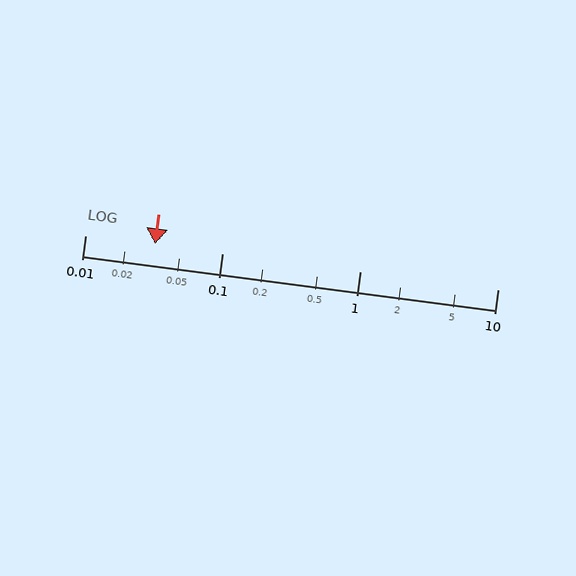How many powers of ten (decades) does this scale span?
The scale spans 3 decades, from 0.01 to 10.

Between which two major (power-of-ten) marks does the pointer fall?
The pointer is between 0.01 and 0.1.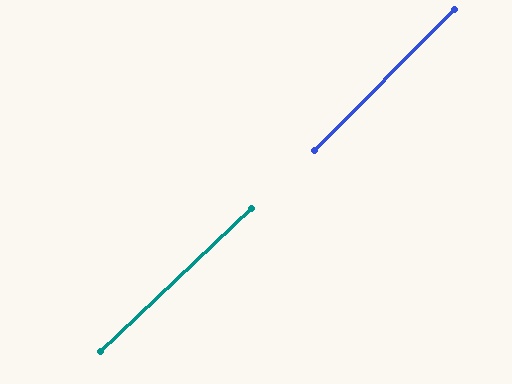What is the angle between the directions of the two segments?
Approximately 2 degrees.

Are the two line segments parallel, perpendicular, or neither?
Parallel — their directions differ by only 1.8°.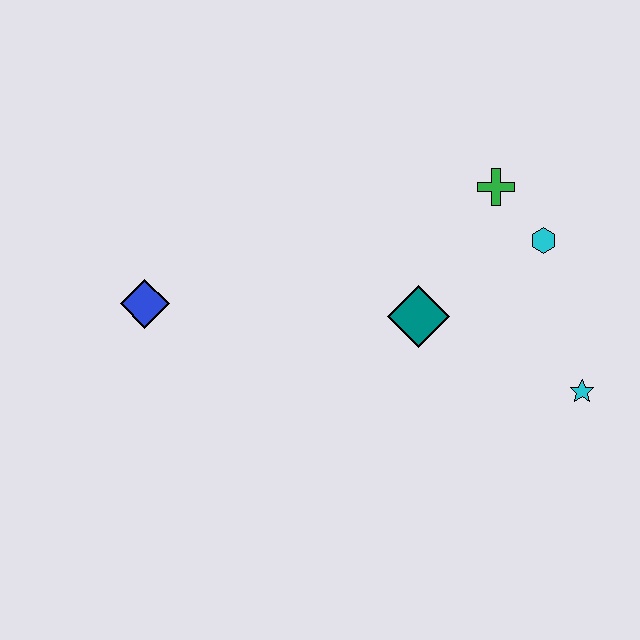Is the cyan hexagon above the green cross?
No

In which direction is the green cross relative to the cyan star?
The green cross is above the cyan star.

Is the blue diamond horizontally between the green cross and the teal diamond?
No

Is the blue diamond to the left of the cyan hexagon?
Yes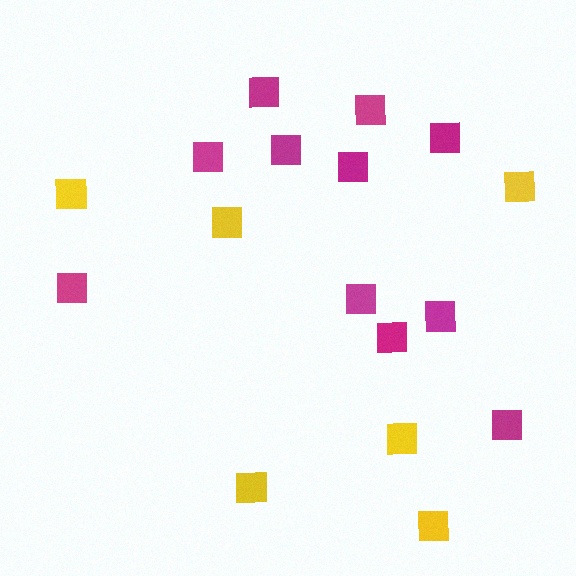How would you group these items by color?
There are 2 groups: one group of yellow squares (6) and one group of magenta squares (11).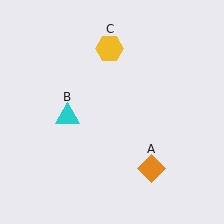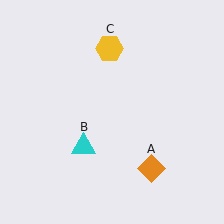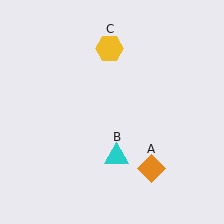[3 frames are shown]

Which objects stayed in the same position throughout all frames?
Orange diamond (object A) and yellow hexagon (object C) remained stationary.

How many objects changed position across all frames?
1 object changed position: cyan triangle (object B).